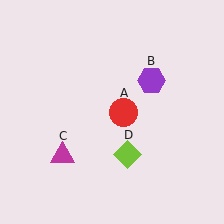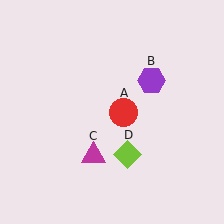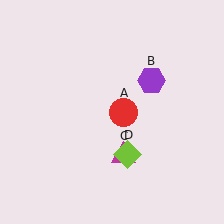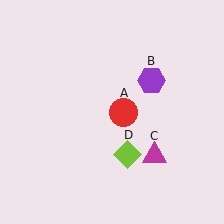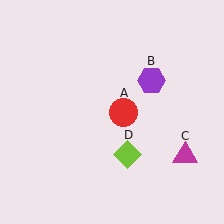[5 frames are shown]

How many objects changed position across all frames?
1 object changed position: magenta triangle (object C).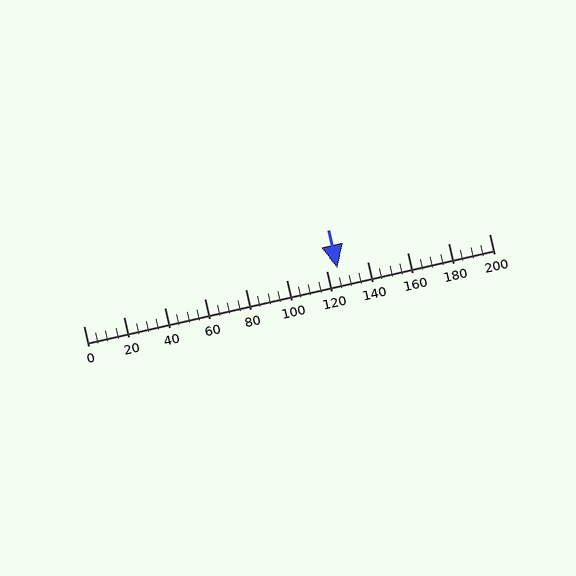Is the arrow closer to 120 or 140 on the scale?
The arrow is closer to 120.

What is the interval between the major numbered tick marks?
The major tick marks are spaced 20 units apart.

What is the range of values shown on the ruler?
The ruler shows values from 0 to 200.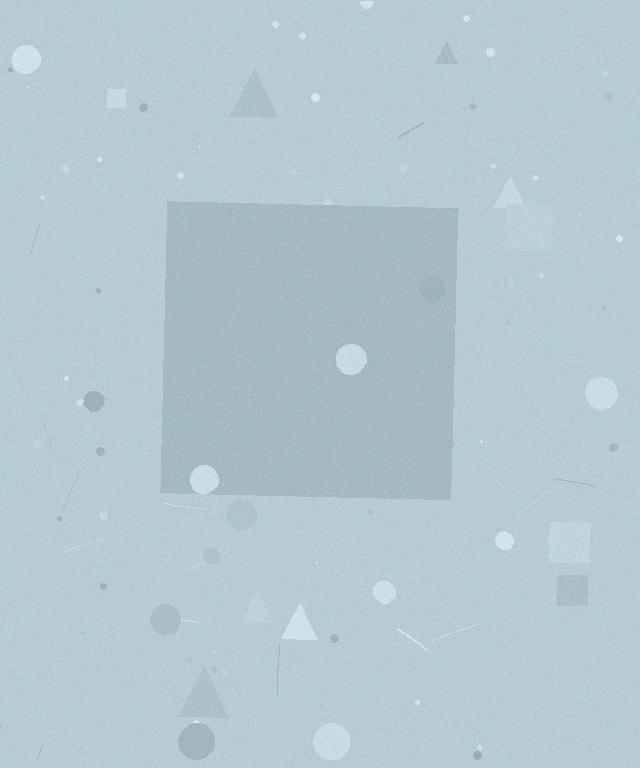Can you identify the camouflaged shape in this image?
The camouflaged shape is a square.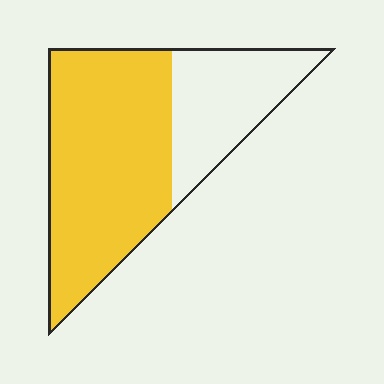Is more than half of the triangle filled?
Yes.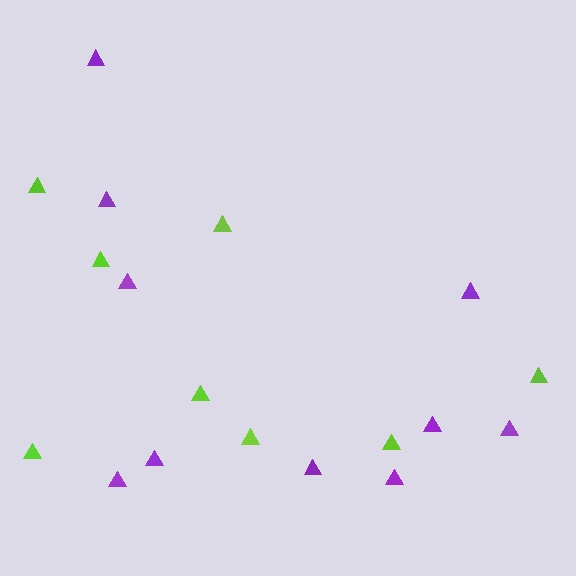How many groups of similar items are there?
There are 2 groups: one group of lime triangles (8) and one group of purple triangles (10).